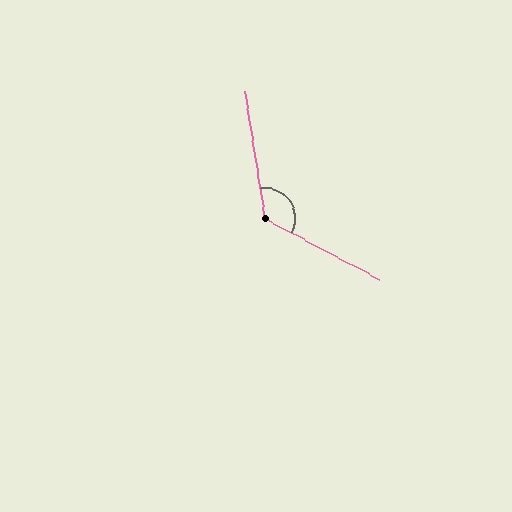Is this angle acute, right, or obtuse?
It is obtuse.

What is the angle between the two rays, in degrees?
Approximately 127 degrees.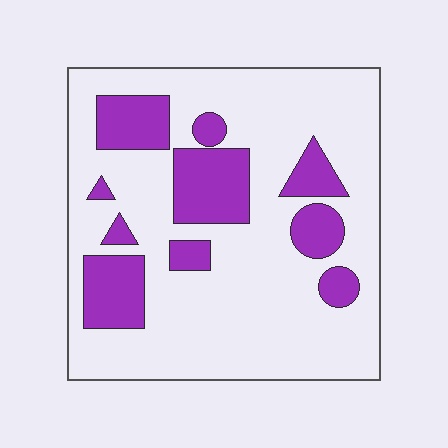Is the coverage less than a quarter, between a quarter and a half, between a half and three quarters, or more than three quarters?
Less than a quarter.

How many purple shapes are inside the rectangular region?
10.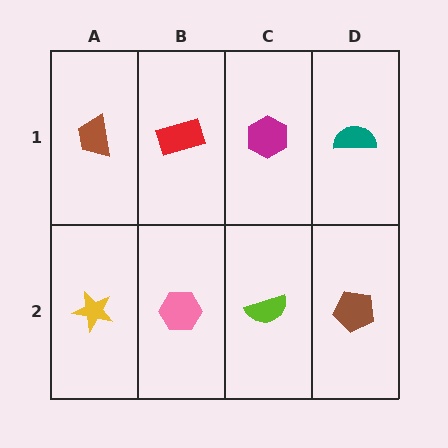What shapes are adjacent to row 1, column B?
A pink hexagon (row 2, column B), a brown trapezoid (row 1, column A), a magenta hexagon (row 1, column C).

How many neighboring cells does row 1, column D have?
2.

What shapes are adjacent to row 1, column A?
A yellow star (row 2, column A), a red rectangle (row 1, column B).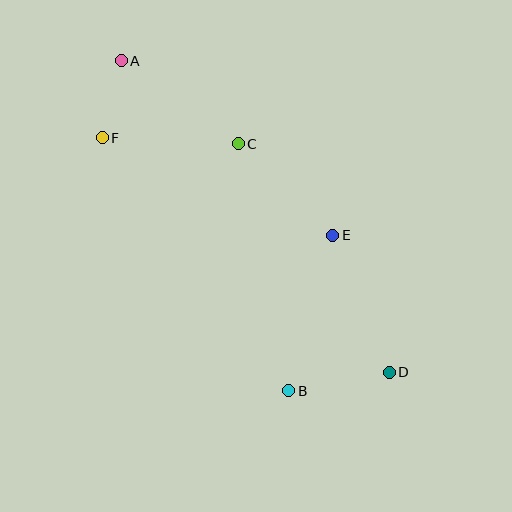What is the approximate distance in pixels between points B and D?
The distance between B and D is approximately 102 pixels.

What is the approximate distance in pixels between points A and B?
The distance between A and B is approximately 370 pixels.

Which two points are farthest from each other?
Points A and D are farthest from each other.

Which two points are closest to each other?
Points A and F are closest to each other.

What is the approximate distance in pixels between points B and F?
The distance between B and F is approximately 314 pixels.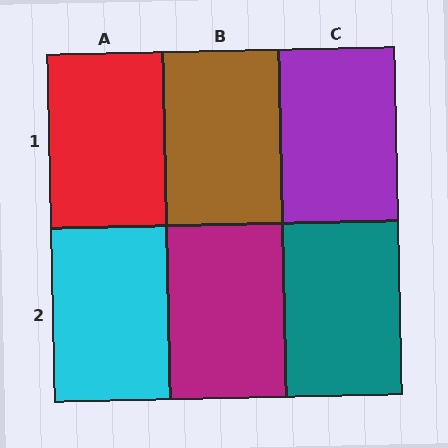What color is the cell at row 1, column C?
Purple.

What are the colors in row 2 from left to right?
Cyan, magenta, teal.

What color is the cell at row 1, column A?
Red.